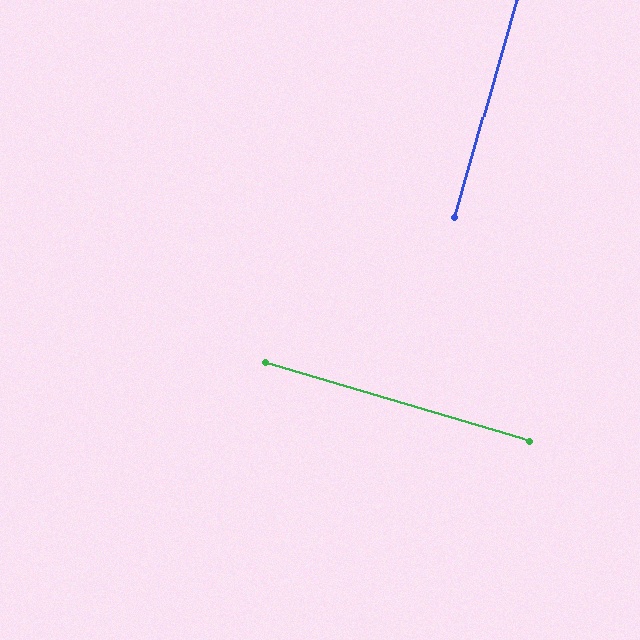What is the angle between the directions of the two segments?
Approximately 89 degrees.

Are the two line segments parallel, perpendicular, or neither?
Perpendicular — they meet at approximately 89°.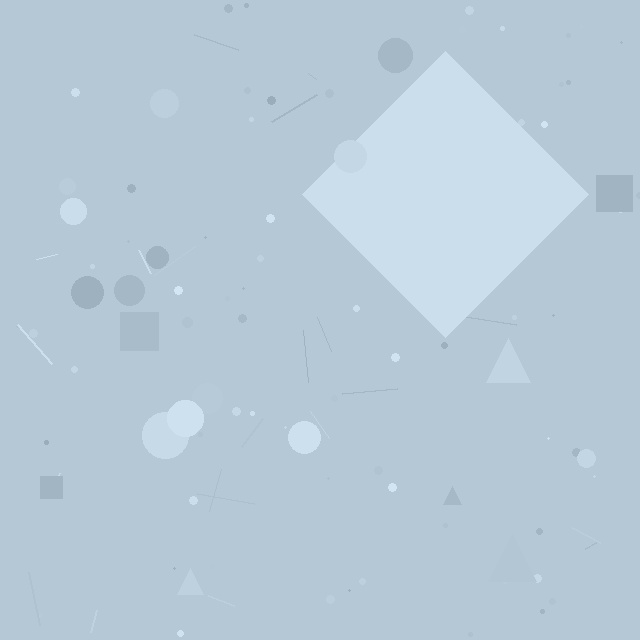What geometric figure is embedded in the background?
A diamond is embedded in the background.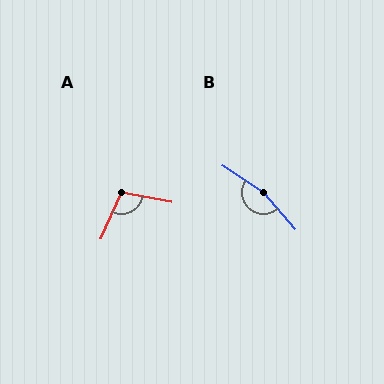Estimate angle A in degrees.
Approximately 104 degrees.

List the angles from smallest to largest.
A (104°), B (165°).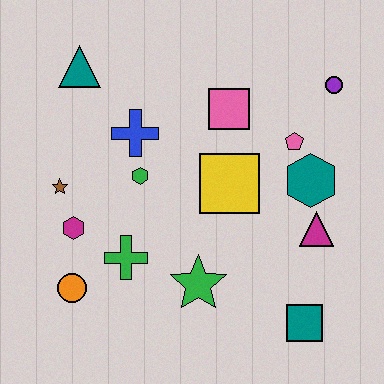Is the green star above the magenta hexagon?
No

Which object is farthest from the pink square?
The orange circle is farthest from the pink square.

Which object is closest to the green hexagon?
The blue cross is closest to the green hexagon.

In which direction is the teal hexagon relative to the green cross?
The teal hexagon is to the right of the green cross.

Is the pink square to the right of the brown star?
Yes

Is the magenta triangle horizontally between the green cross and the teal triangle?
No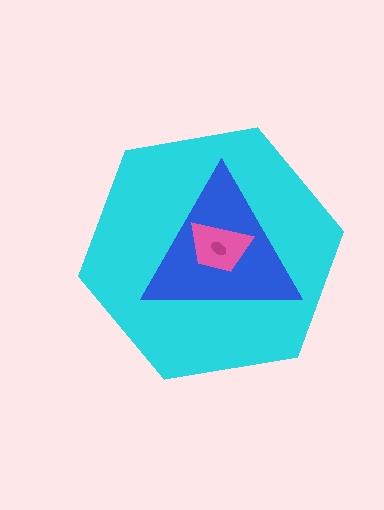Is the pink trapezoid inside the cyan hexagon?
Yes.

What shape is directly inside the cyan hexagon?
The blue triangle.